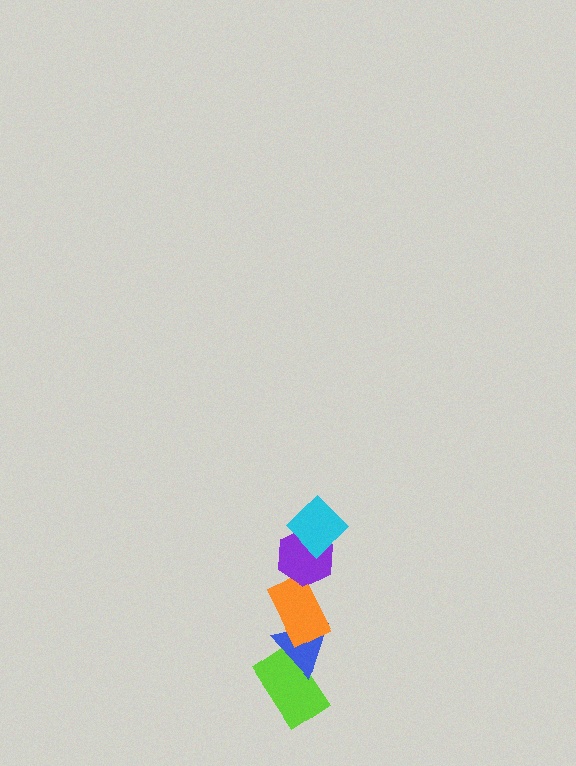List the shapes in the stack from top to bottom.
From top to bottom: the cyan diamond, the purple hexagon, the orange rectangle, the blue triangle, the lime rectangle.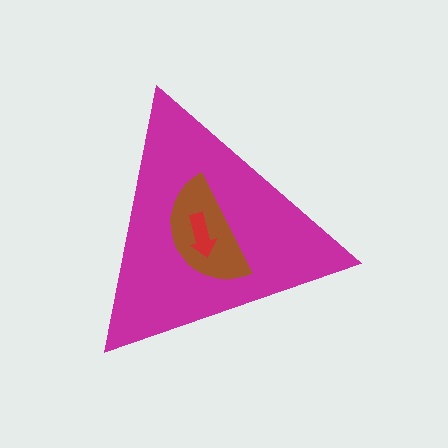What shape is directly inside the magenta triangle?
The brown semicircle.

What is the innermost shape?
The red arrow.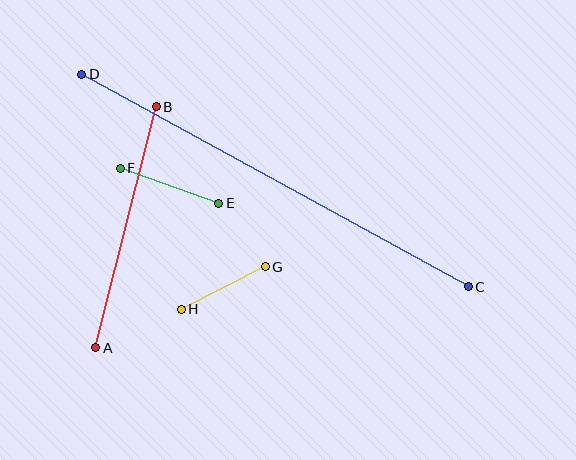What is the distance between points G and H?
The distance is approximately 94 pixels.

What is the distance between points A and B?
The distance is approximately 249 pixels.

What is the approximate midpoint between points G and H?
The midpoint is at approximately (223, 288) pixels.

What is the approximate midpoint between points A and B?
The midpoint is at approximately (126, 227) pixels.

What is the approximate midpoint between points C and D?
The midpoint is at approximately (275, 181) pixels.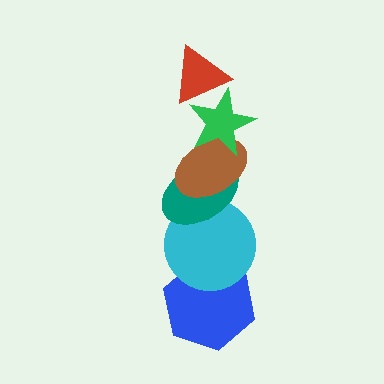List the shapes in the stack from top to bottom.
From top to bottom: the red triangle, the green star, the brown ellipse, the teal ellipse, the cyan circle, the blue hexagon.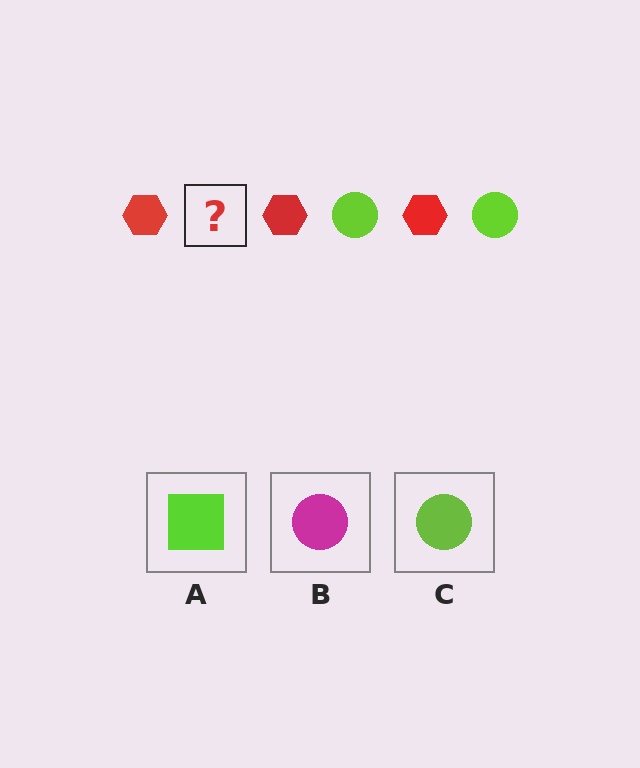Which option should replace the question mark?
Option C.